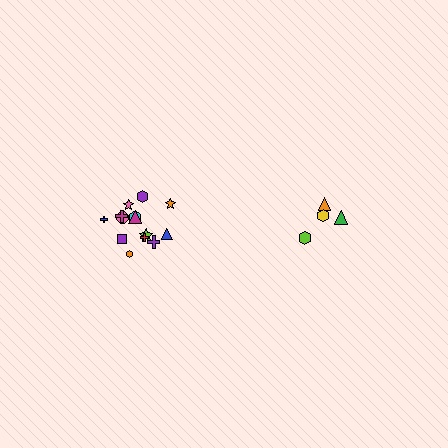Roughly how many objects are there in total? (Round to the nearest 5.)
Roughly 20 objects in total.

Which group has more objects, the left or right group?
The left group.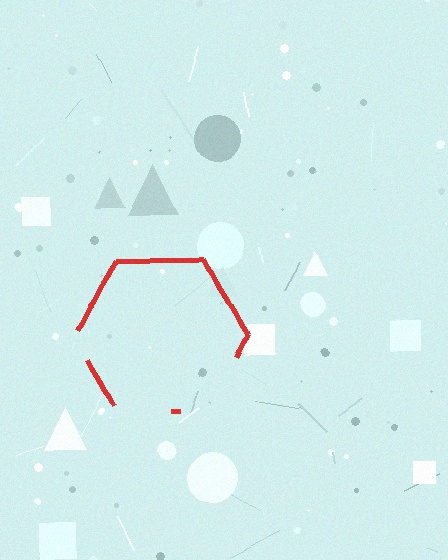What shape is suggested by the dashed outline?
The dashed outline suggests a hexagon.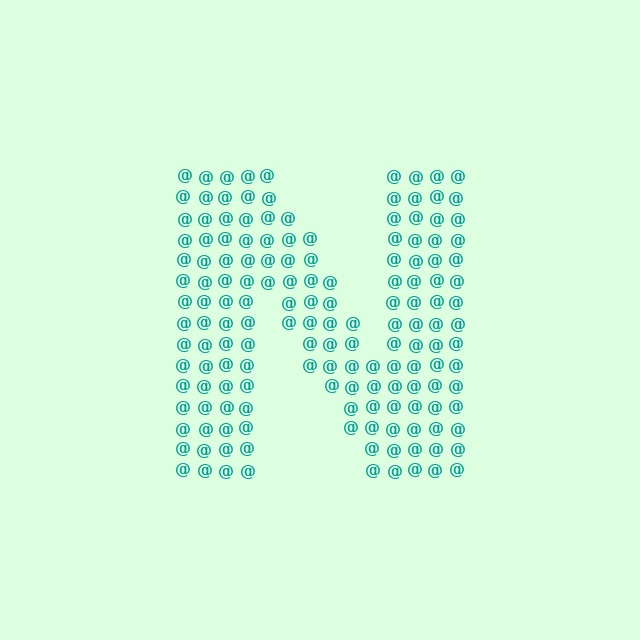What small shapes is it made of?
It is made of small at signs.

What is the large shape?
The large shape is the letter N.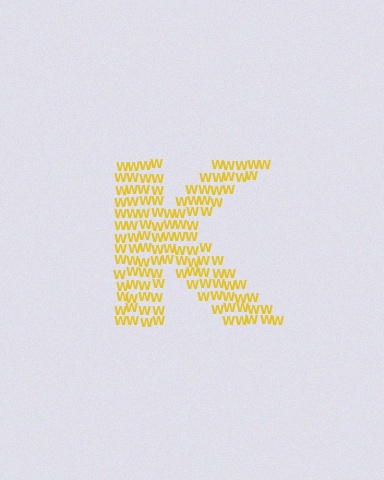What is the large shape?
The large shape is the letter K.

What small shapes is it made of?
It is made of small letter W's.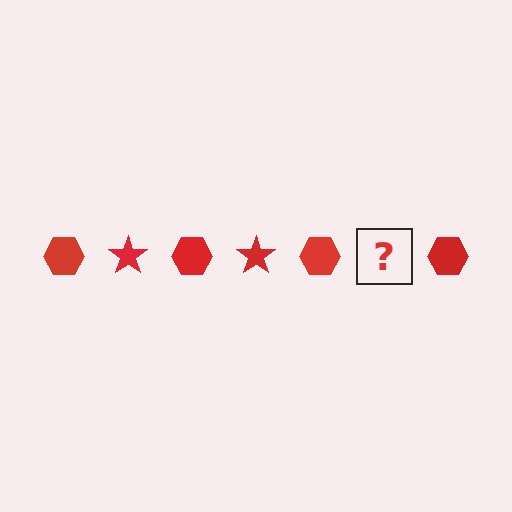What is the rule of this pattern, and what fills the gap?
The rule is that the pattern cycles through hexagon, star shapes in red. The gap should be filled with a red star.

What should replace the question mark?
The question mark should be replaced with a red star.